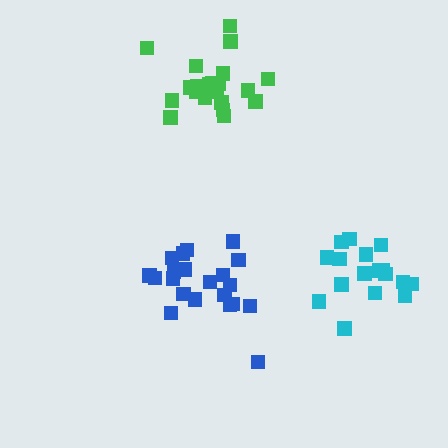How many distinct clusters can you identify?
There are 3 distinct clusters.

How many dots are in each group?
Group 1: 21 dots, Group 2: 17 dots, Group 3: 21 dots (59 total).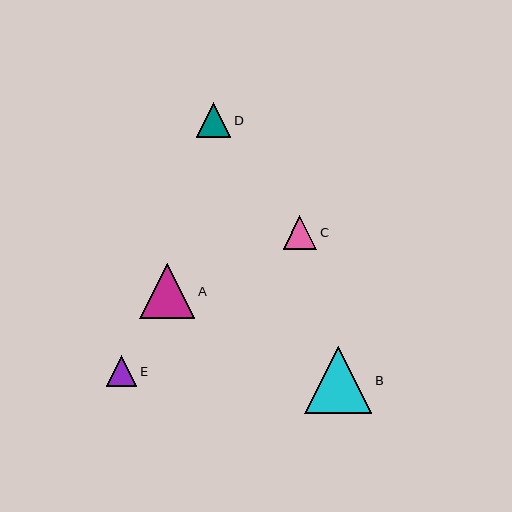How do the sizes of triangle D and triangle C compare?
Triangle D and triangle C are approximately the same size.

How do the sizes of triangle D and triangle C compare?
Triangle D and triangle C are approximately the same size.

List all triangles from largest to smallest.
From largest to smallest: B, A, D, C, E.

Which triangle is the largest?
Triangle B is the largest with a size of approximately 67 pixels.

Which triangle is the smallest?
Triangle E is the smallest with a size of approximately 31 pixels.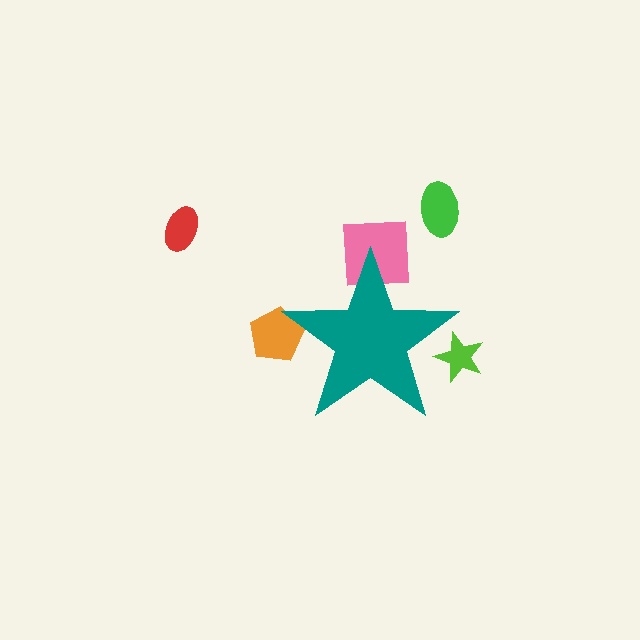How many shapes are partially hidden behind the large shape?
3 shapes are partially hidden.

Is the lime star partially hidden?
Yes, the lime star is partially hidden behind the teal star.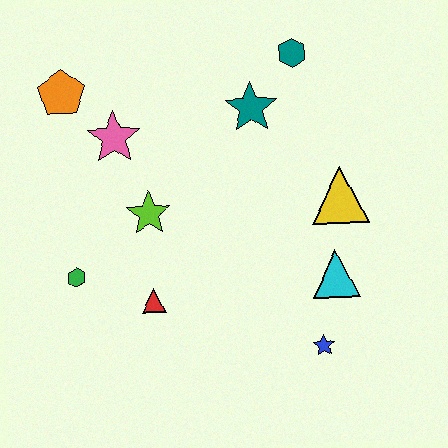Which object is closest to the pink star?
The orange pentagon is closest to the pink star.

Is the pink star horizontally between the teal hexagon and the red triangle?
No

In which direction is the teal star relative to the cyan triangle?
The teal star is above the cyan triangle.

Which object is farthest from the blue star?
The orange pentagon is farthest from the blue star.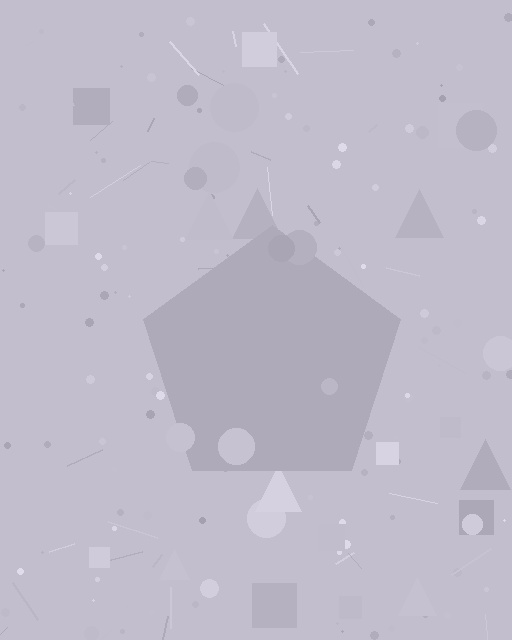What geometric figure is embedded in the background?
A pentagon is embedded in the background.